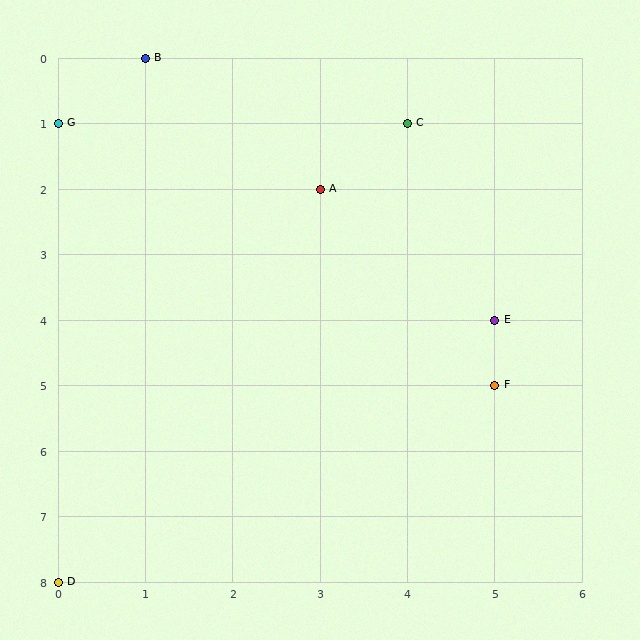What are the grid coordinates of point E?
Point E is at grid coordinates (5, 4).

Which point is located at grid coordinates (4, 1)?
Point C is at (4, 1).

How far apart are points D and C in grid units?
Points D and C are 4 columns and 7 rows apart (about 8.1 grid units diagonally).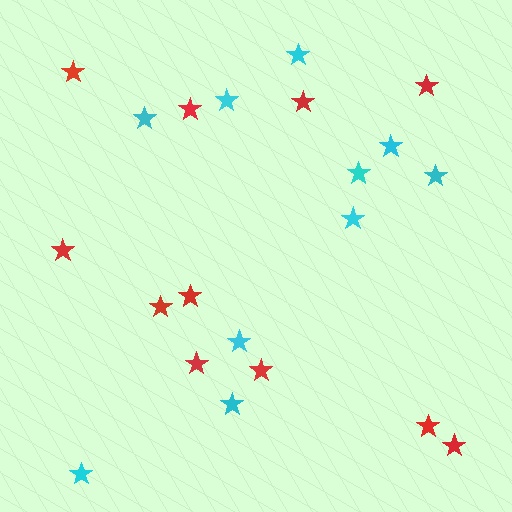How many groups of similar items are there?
There are 2 groups: one group of red stars (11) and one group of cyan stars (10).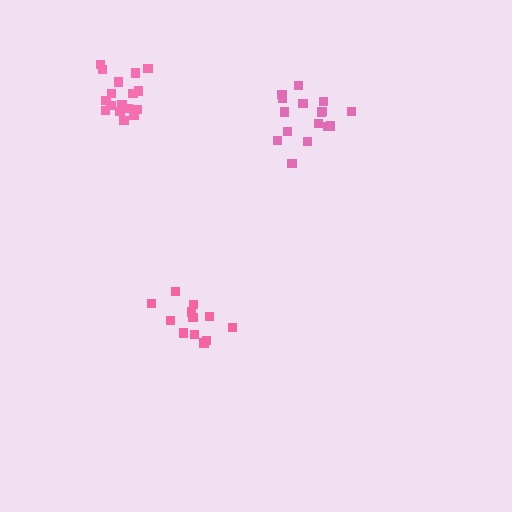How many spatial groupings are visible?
There are 3 spatial groupings.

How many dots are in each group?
Group 1: 16 dots, Group 2: 12 dots, Group 3: 17 dots (45 total).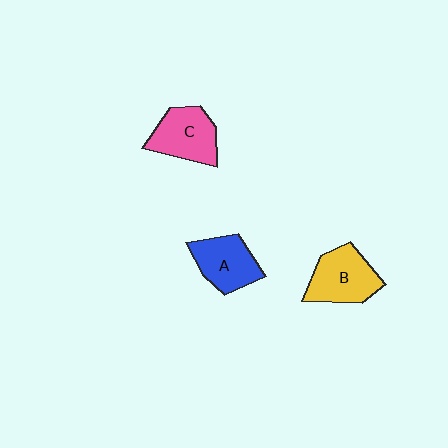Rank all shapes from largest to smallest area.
From largest to smallest: B (yellow), C (pink), A (blue).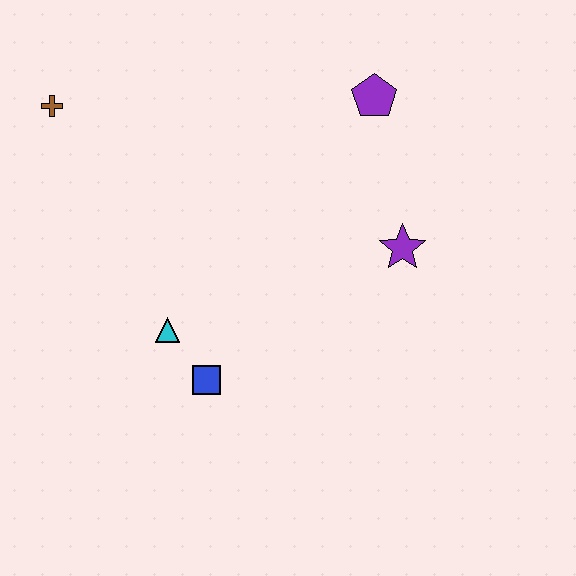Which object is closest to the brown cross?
The cyan triangle is closest to the brown cross.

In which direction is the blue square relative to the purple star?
The blue square is to the left of the purple star.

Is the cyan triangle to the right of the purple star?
No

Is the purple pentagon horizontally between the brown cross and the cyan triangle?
No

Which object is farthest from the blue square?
The purple pentagon is farthest from the blue square.